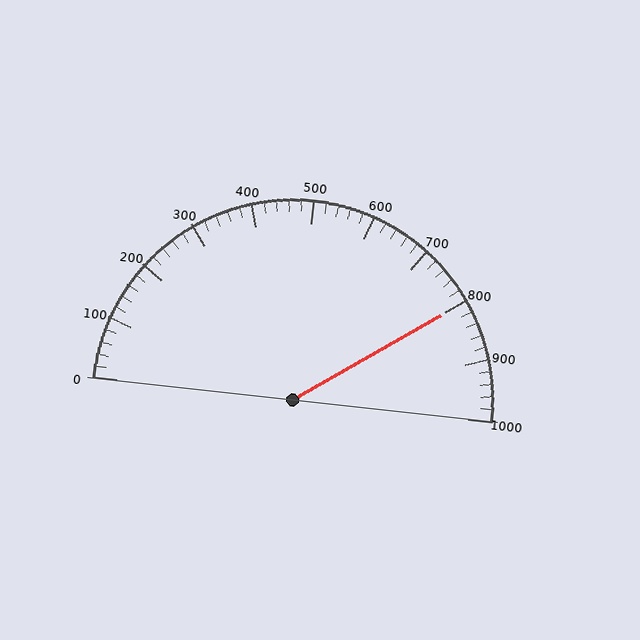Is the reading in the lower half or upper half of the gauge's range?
The reading is in the upper half of the range (0 to 1000).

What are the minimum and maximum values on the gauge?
The gauge ranges from 0 to 1000.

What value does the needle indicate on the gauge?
The needle indicates approximately 800.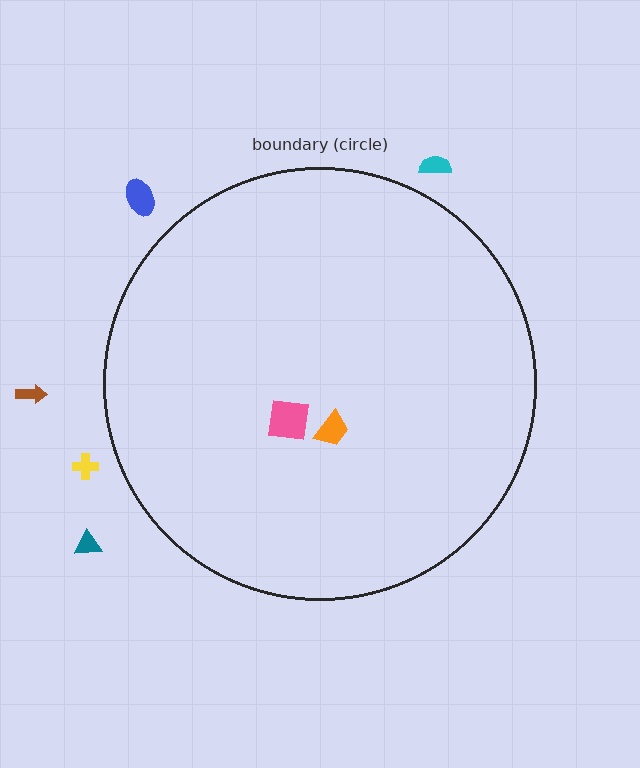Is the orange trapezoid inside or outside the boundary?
Inside.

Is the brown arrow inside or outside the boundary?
Outside.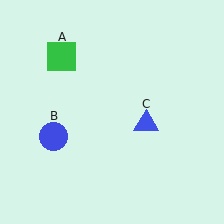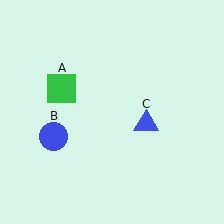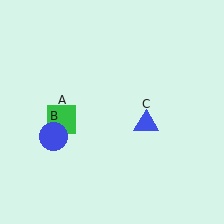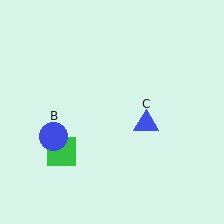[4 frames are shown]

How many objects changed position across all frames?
1 object changed position: green square (object A).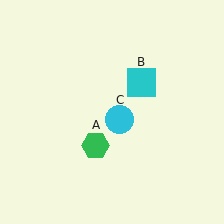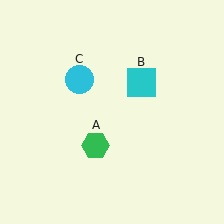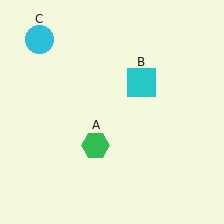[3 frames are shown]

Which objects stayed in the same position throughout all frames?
Green hexagon (object A) and cyan square (object B) remained stationary.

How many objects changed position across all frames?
1 object changed position: cyan circle (object C).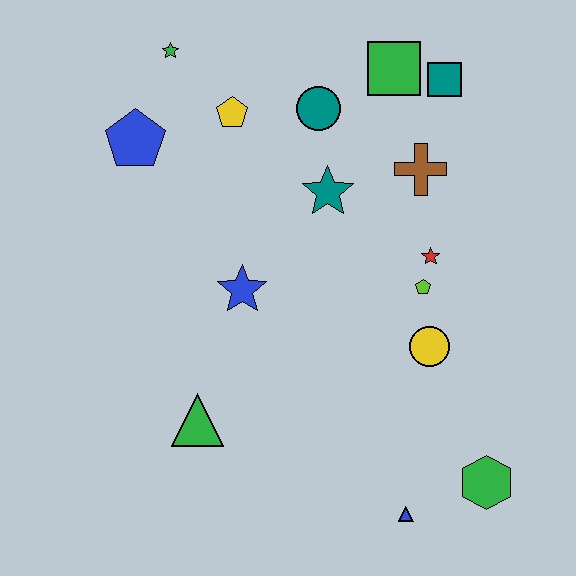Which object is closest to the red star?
The lime pentagon is closest to the red star.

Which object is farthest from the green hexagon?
The green star is farthest from the green hexagon.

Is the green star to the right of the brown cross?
No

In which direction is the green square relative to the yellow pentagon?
The green square is to the right of the yellow pentagon.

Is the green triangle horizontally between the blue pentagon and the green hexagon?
Yes